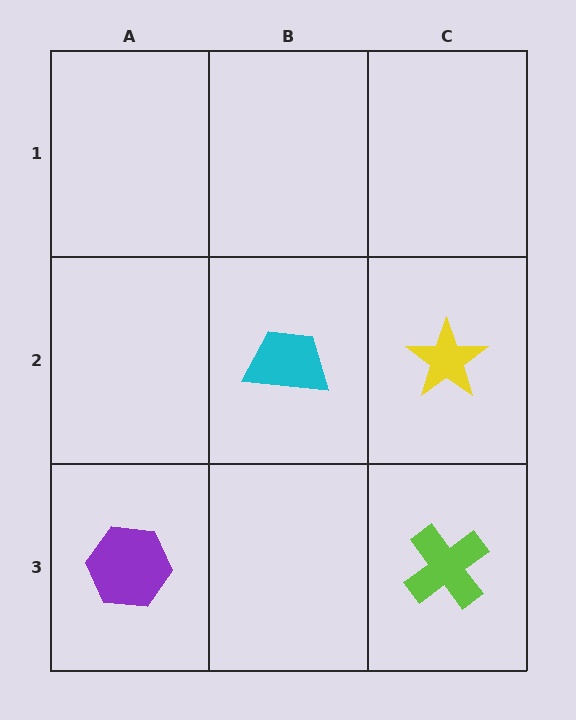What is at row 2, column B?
A cyan trapezoid.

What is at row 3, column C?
A lime cross.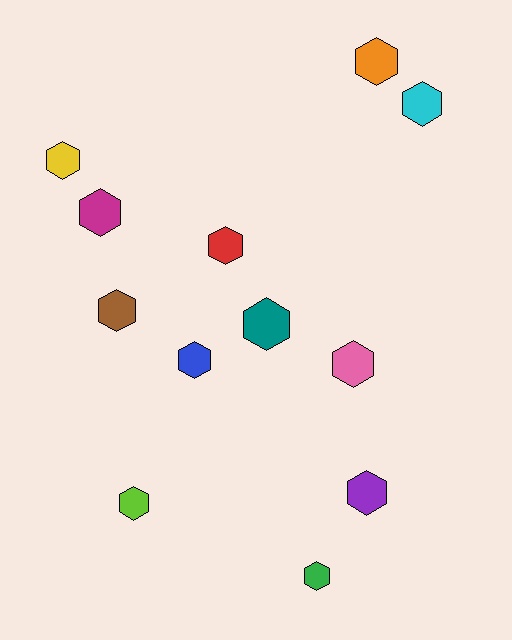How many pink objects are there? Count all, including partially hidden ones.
There is 1 pink object.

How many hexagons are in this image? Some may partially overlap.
There are 12 hexagons.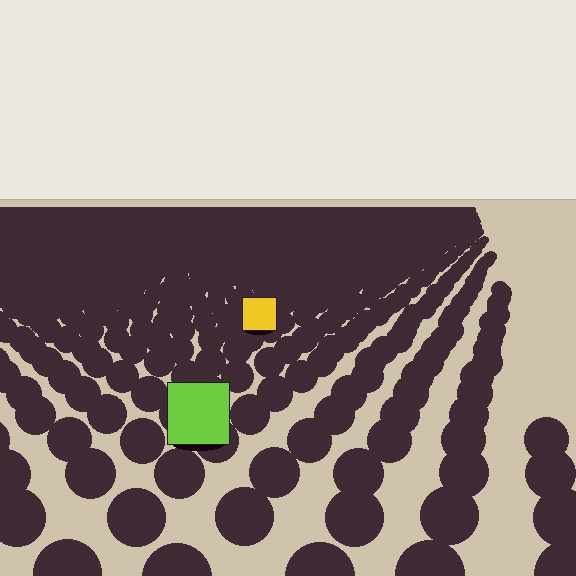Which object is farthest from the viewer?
The yellow square is farthest from the viewer. It appears smaller and the ground texture around it is denser.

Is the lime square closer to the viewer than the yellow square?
Yes. The lime square is closer — you can tell from the texture gradient: the ground texture is coarser near it.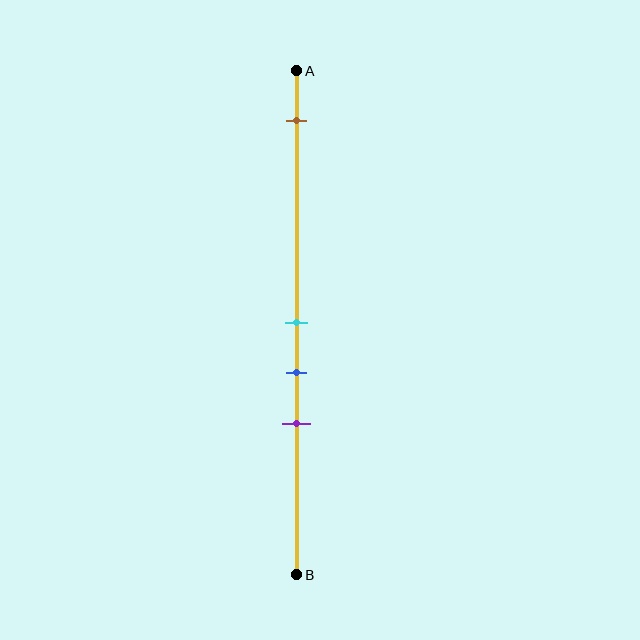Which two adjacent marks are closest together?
The cyan and blue marks are the closest adjacent pair.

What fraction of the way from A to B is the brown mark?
The brown mark is approximately 10% (0.1) of the way from A to B.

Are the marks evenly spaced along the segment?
No, the marks are not evenly spaced.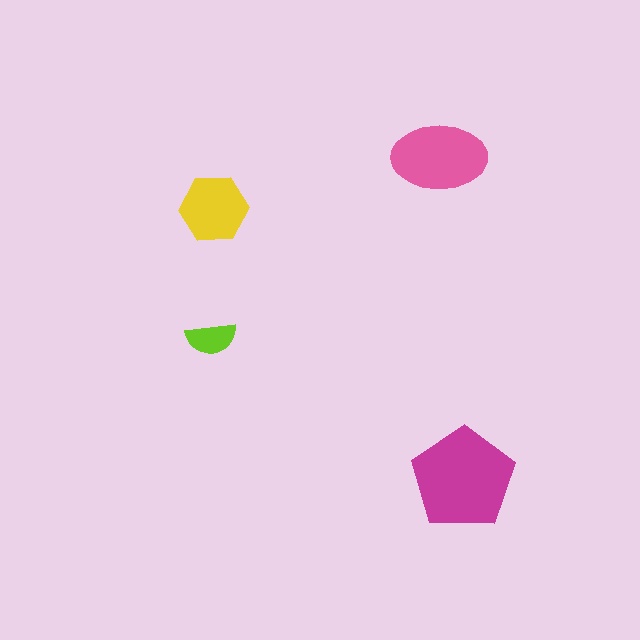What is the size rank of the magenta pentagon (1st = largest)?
1st.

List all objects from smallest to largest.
The lime semicircle, the yellow hexagon, the pink ellipse, the magenta pentagon.